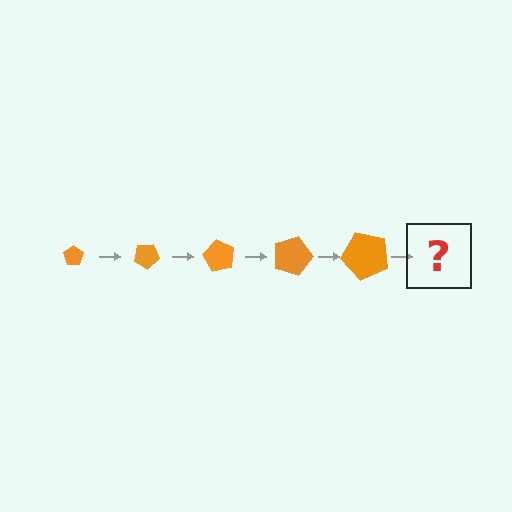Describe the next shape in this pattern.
It should be a pentagon, larger than the previous one and rotated 150 degrees from the start.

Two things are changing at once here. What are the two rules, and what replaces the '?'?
The two rules are that the pentagon grows larger each step and it rotates 30 degrees each step. The '?' should be a pentagon, larger than the previous one and rotated 150 degrees from the start.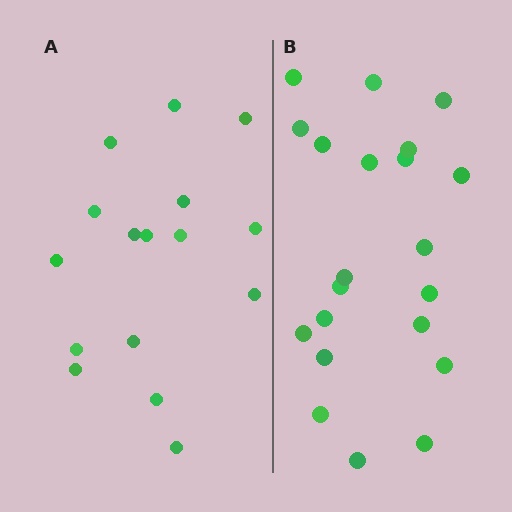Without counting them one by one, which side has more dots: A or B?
Region B (the right region) has more dots.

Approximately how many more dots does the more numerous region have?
Region B has about 5 more dots than region A.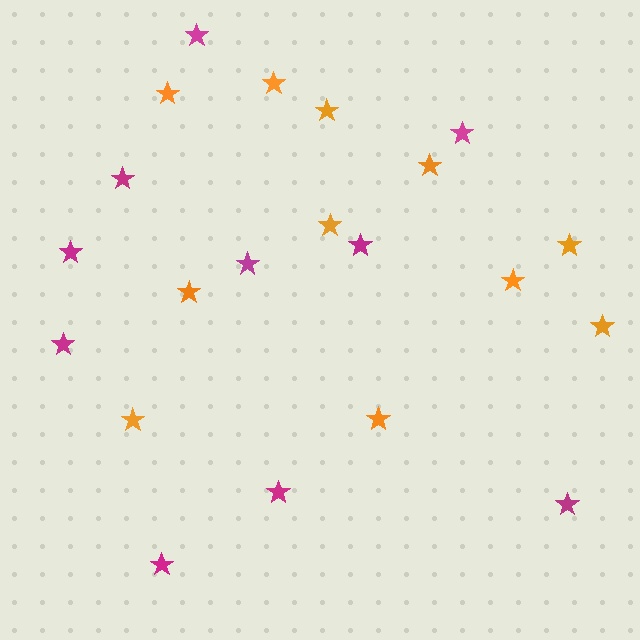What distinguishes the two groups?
There are 2 groups: one group of orange stars (11) and one group of magenta stars (10).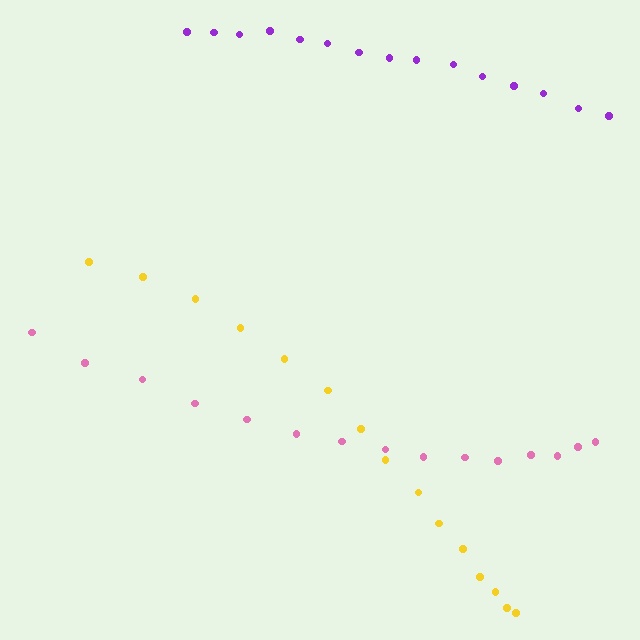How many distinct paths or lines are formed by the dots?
There are 3 distinct paths.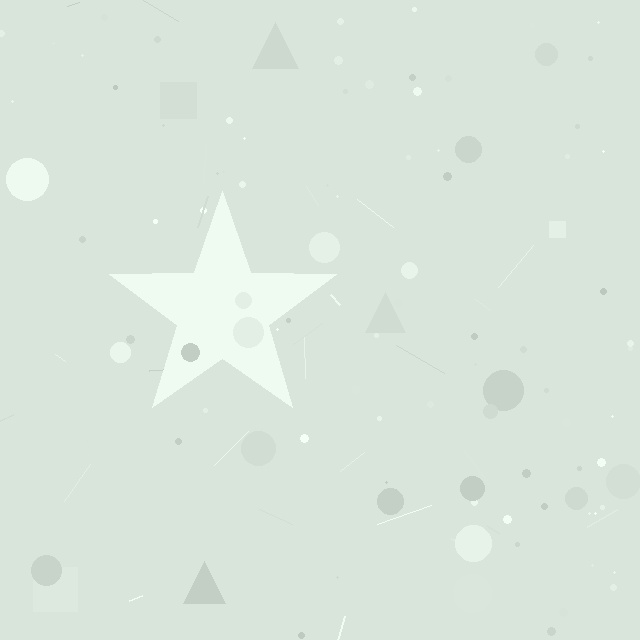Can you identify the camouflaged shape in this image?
The camouflaged shape is a star.